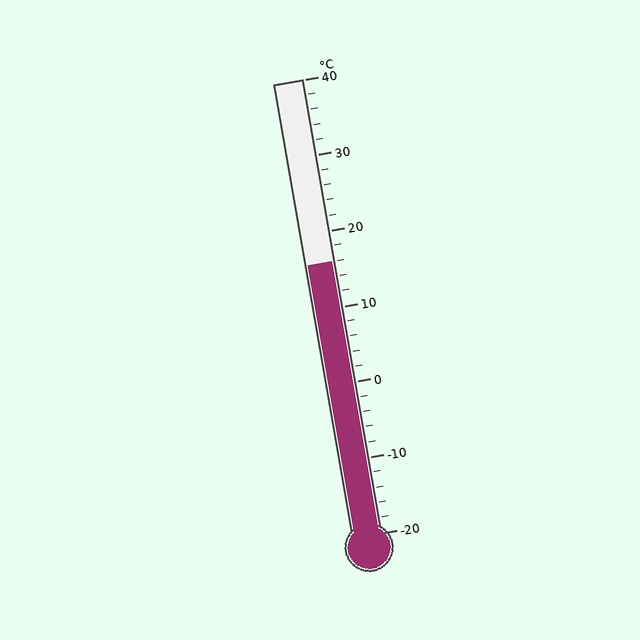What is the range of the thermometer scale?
The thermometer scale ranges from -20°C to 40°C.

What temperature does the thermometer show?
The thermometer shows approximately 16°C.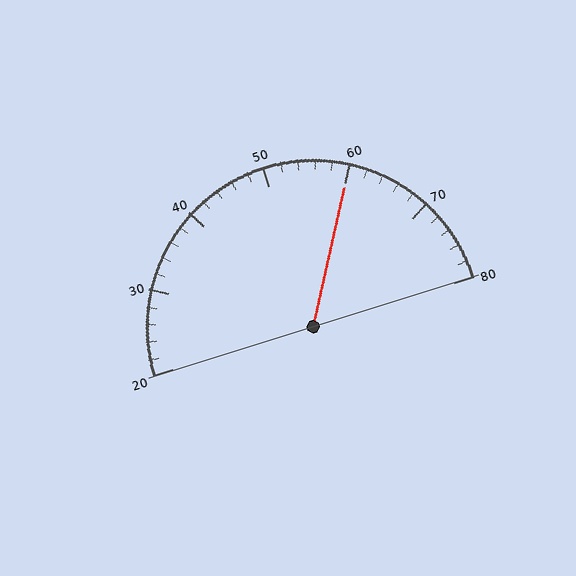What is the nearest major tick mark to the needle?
The nearest major tick mark is 60.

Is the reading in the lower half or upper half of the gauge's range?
The reading is in the upper half of the range (20 to 80).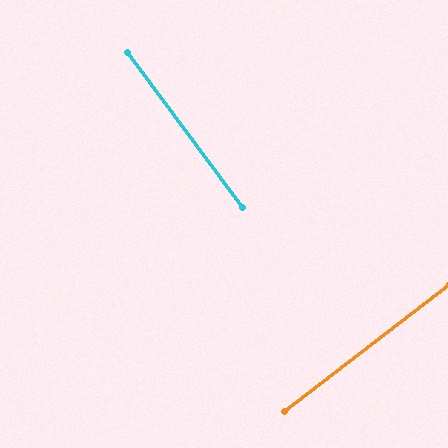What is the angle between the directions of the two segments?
Approximately 89 degrees.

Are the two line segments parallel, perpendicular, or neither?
Perpendicular — they meet at approximately 89°.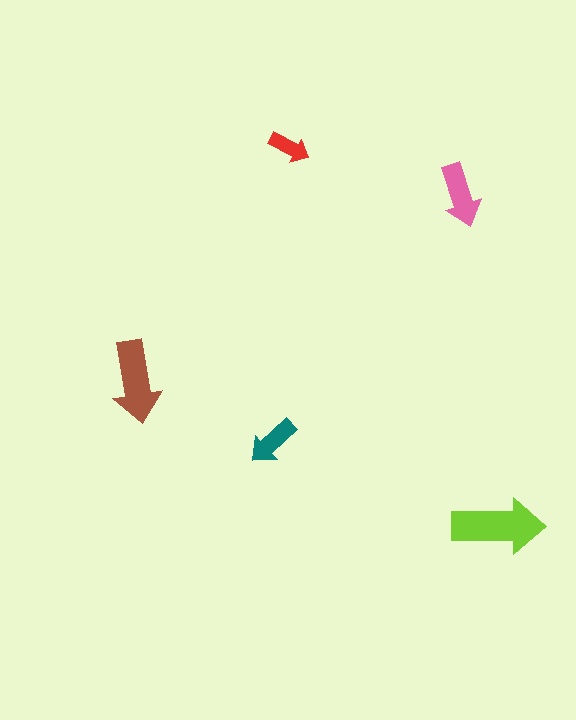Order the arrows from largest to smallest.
the lime one, the brown one, the pink one, the teal one, the red one.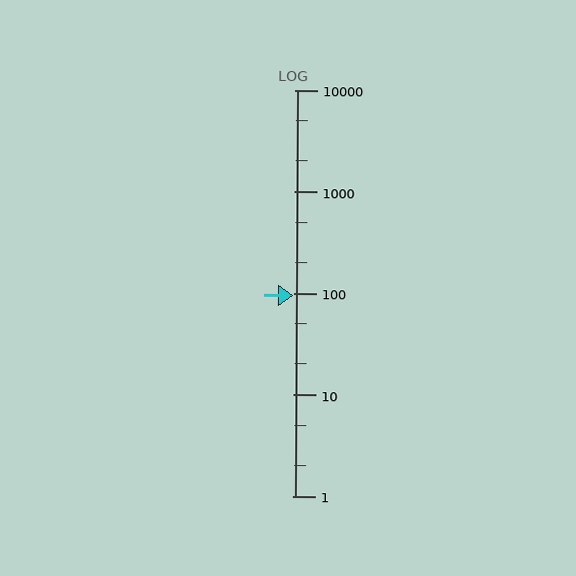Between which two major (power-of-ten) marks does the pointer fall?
The pointer is between 10 and 100.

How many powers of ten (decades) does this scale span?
The scale spans 4 decades, from 1 to 10000.